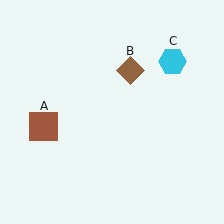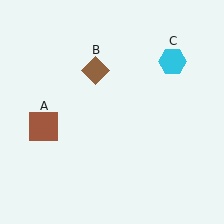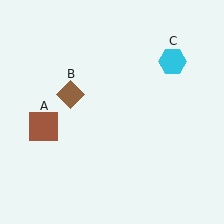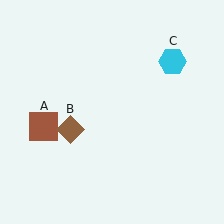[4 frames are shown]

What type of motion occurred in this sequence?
The brown diamond (object B) rotated counterclockwise around the center of the scene.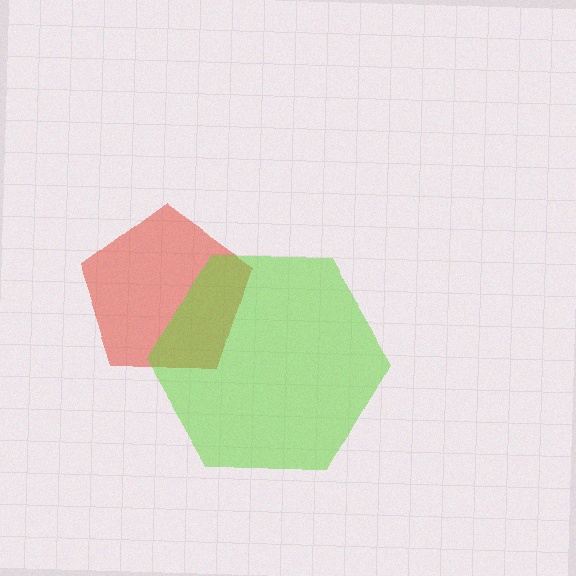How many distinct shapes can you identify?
There are 2 distinct shapes: a red pentagon, a lime hexagon.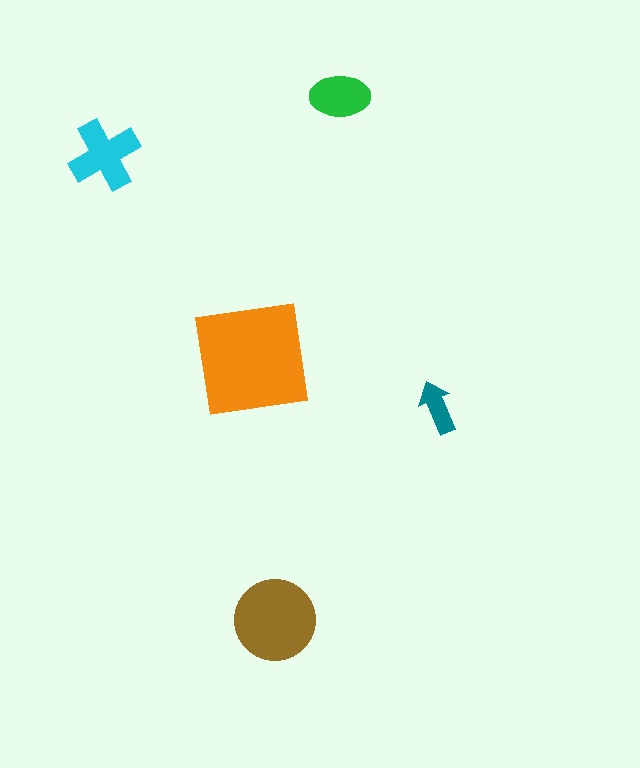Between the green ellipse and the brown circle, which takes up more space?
The brown circle.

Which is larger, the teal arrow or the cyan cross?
The cyan cross.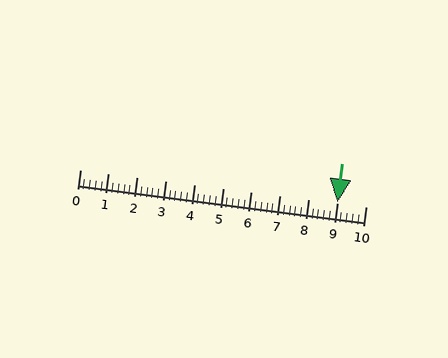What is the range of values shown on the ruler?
The ruler shows values from 0 to 10.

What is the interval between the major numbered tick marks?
The major tick marks are spaced 1 units apart.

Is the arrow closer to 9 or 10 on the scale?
The arrow is closer to 9.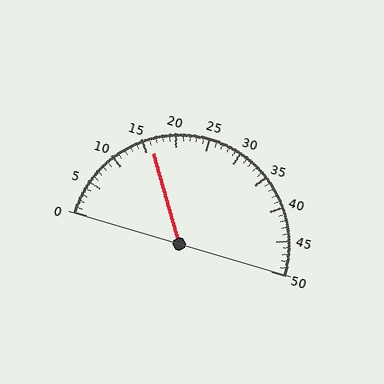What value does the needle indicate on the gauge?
The needle indicates approximately 16.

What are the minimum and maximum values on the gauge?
The gauge ranges from 0 to 50.